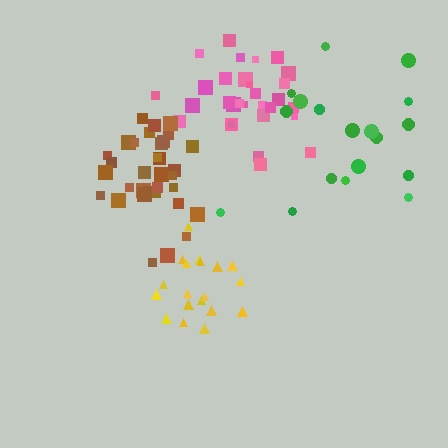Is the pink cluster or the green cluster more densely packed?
Pink.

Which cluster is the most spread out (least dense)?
Green.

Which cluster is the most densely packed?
Brown.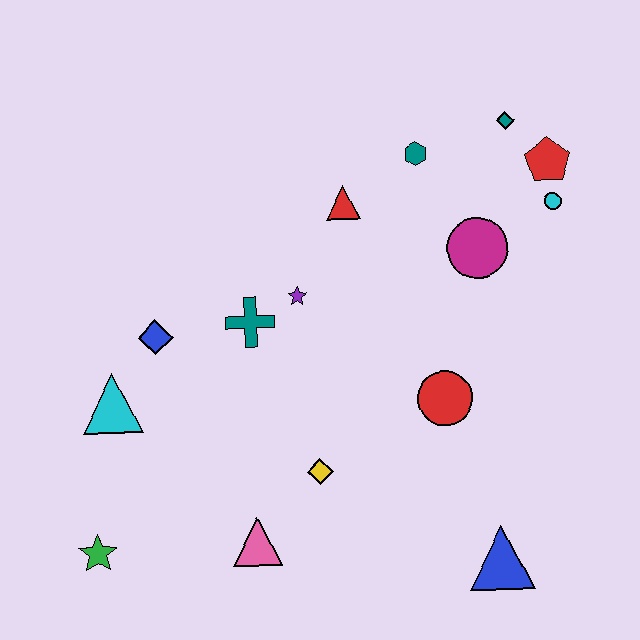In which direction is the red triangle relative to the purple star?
The red triangle is above the purple star.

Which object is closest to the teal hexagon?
The red triangle is closest to the teal hexagon.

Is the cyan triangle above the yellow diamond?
Yes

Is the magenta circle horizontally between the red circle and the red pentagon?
Yes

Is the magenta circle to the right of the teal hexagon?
Yes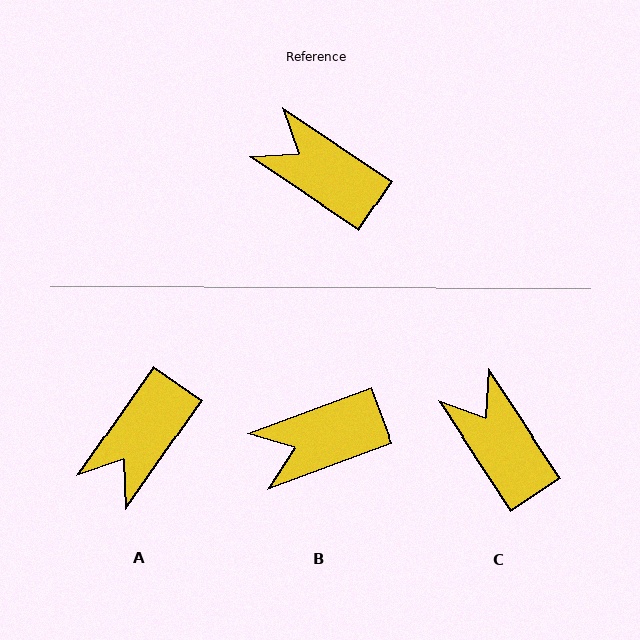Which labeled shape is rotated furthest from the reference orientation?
A, about 89 degrees away.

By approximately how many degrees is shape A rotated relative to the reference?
Approximately 89 degrees counter-clockwise.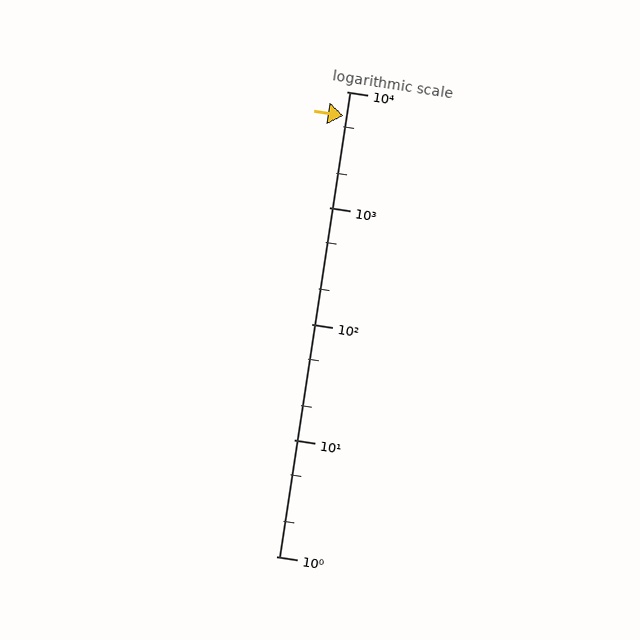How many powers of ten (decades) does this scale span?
The scale spans 4 decades, from 1 to 10000.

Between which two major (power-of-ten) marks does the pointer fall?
The pointer is between 1000 and 10000.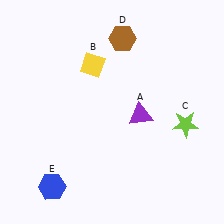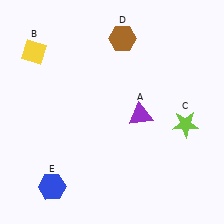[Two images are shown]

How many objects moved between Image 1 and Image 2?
1 object moved between the two images.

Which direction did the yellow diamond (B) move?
The yellow diamond (B) moved left.